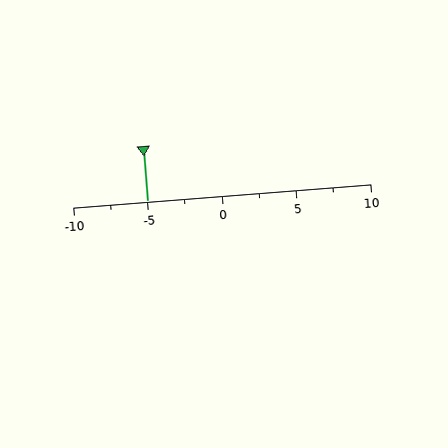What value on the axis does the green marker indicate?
The marker indicates approximately -5.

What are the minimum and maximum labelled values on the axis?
The axis runs from -10 to 10.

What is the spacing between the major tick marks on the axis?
The major ticks are spaced 5 apart.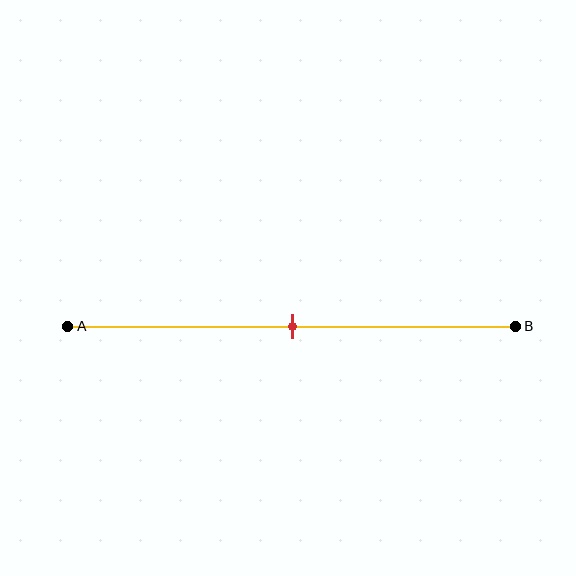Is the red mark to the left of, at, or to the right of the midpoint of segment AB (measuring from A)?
The red mark is approximately at the midpoint of segment AB.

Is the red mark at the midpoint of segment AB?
Yes, the mark is approximately at the midpoint.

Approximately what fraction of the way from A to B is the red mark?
The red mark is approximately 50% of the way from A to B.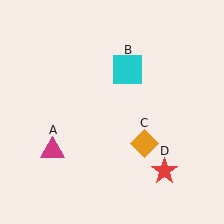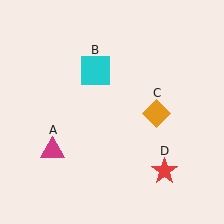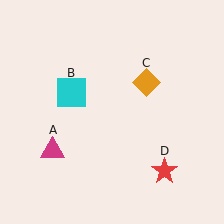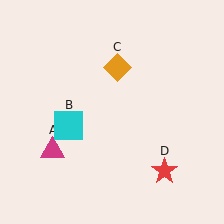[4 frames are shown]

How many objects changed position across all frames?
2 objects changed position: cyan square (object B), orange diamond (object C).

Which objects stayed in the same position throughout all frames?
Magenta triangle (object A) and red star (object D) remained stationary.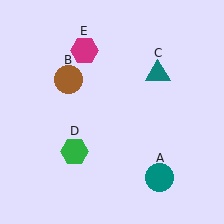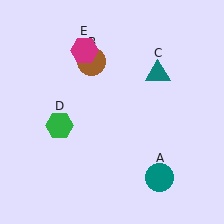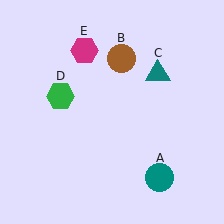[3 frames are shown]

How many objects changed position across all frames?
2 objects changed position: brown circle (object B), green hexagon (object D).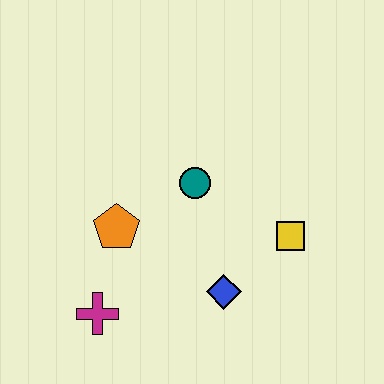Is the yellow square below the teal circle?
Yes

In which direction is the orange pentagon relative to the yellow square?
The orange pentagon is to the left of the yellow square.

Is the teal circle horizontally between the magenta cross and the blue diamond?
Yes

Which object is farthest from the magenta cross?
The yellow square is farthest from the magenta cross.